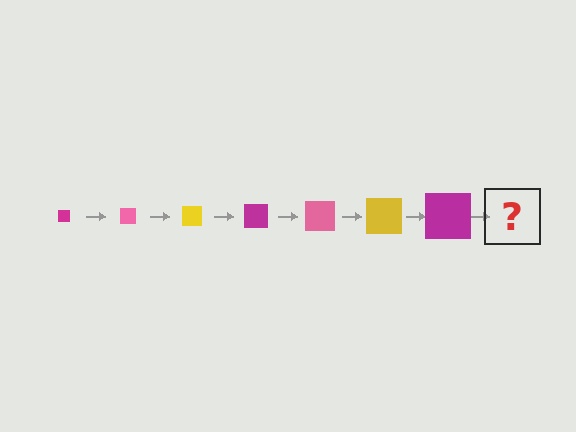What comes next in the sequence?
The next element should be a pink square, larger than the previous one.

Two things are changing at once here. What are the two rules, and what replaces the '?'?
The two rules are that the square grows larger each step and the color cycles through magenta, pink, and yellow. The '?' should be a pink square, larger than the previous one.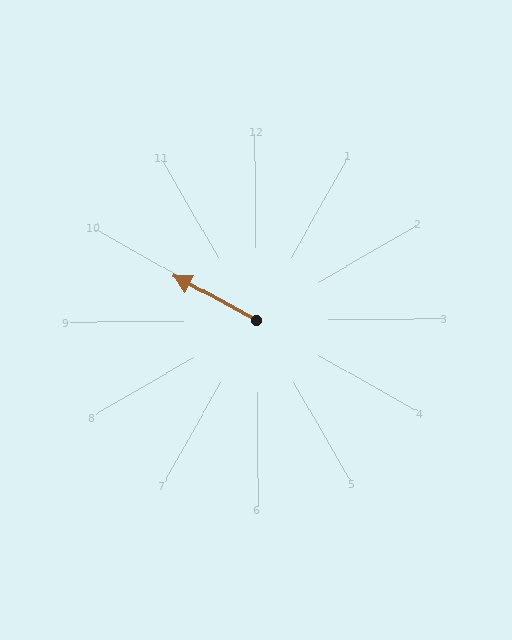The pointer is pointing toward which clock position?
Roughly 10 o'clock.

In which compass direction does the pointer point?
Northwest.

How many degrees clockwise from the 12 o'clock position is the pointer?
Approximately 299 degrees.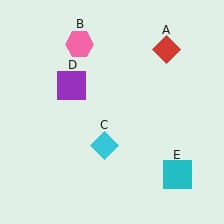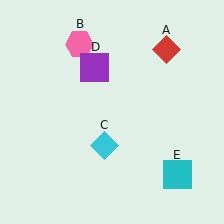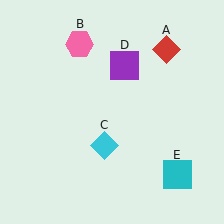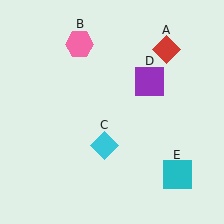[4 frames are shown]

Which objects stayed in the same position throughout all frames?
Red diamond (object A) and pink hexagon (object B) and cyan diamond (object C) and cyan square (object E) remained stationary.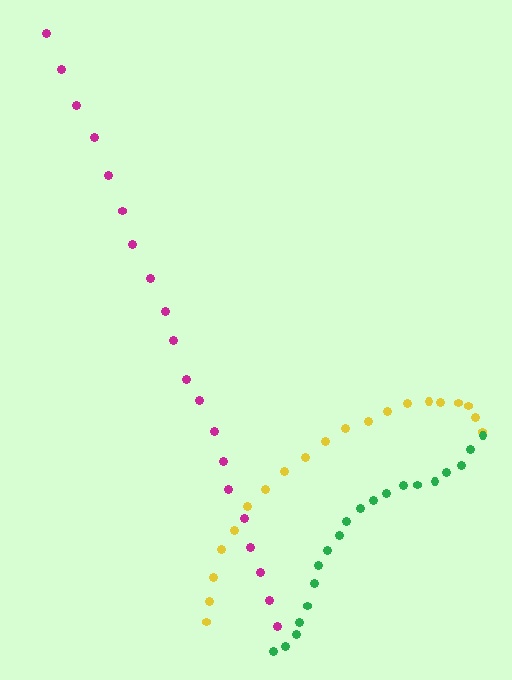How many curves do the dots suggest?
There are 3 distinct paths.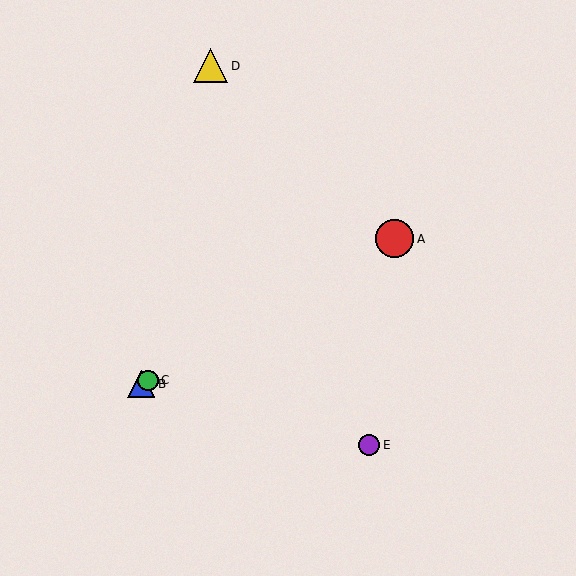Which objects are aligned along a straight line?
Objects A, B, C are aligned along a straight line.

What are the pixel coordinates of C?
Object C is at (148, 380).